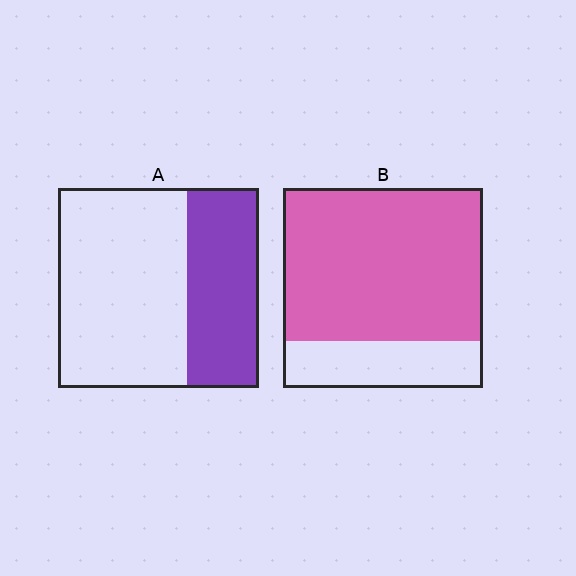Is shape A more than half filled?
No.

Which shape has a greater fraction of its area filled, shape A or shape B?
Shape B.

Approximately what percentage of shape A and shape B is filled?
A is approximately 35% and B is approximately 75%.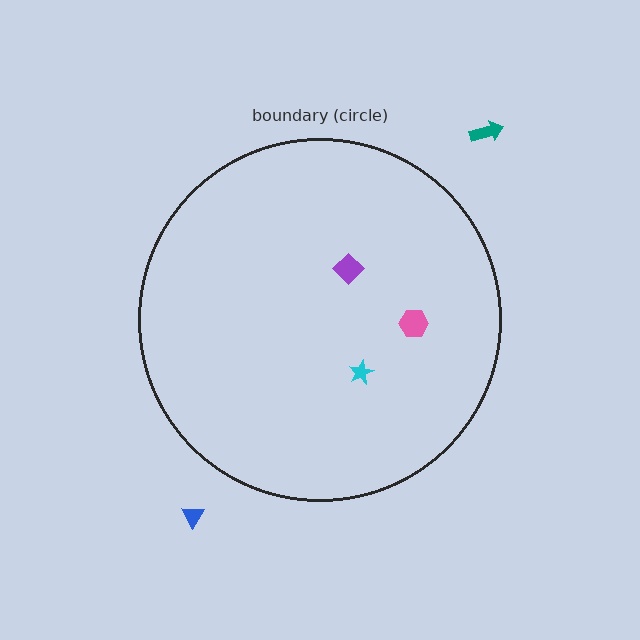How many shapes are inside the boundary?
3 inside, 2 outside.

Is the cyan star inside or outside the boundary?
Inside.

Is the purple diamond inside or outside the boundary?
Inside.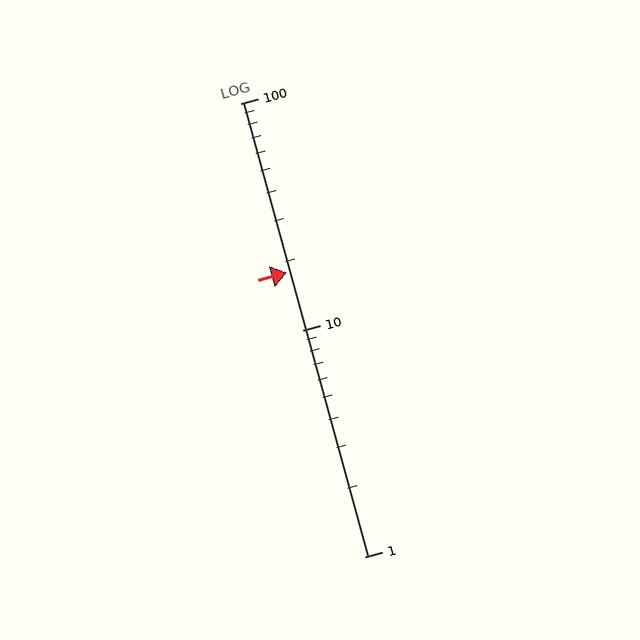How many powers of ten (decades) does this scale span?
The scale spans 2 decades, from 1 to 100.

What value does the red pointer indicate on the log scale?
The pointer indicates approximately 18.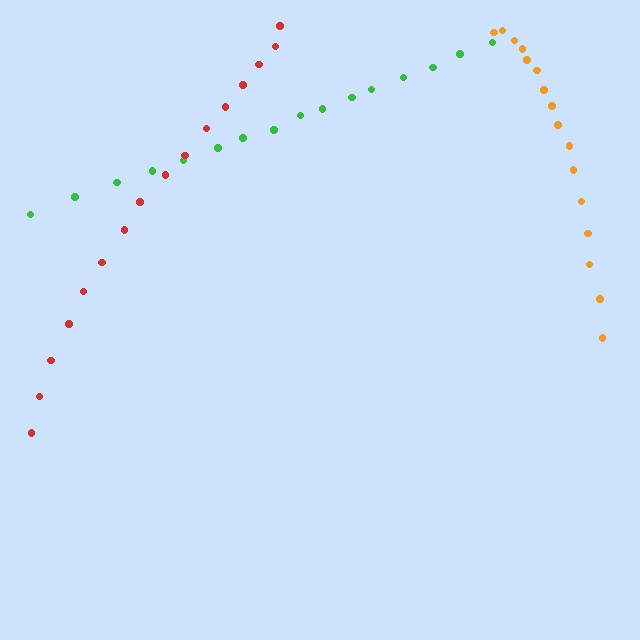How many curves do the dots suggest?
There are 3 distinct paths.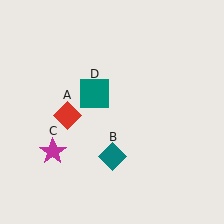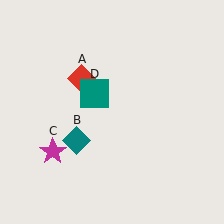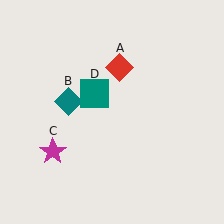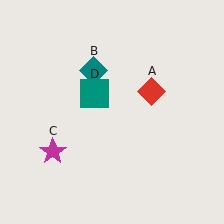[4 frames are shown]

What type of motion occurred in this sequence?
The red diamond (object A), teal diamond (object B) rotated clockwise around the center of the scene.